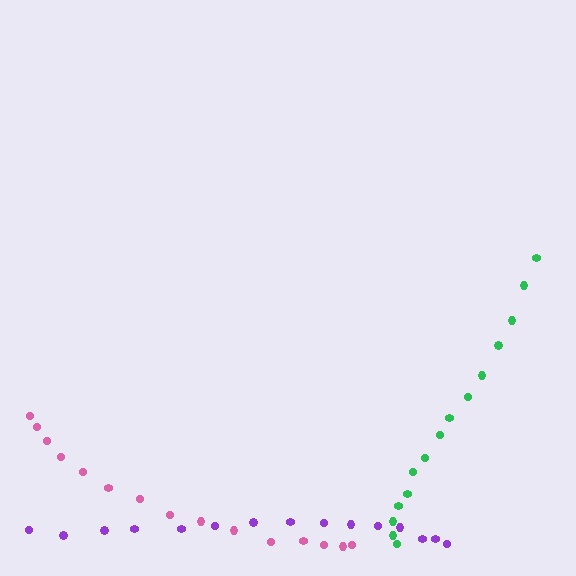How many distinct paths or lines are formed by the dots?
There are 3 distinct paths.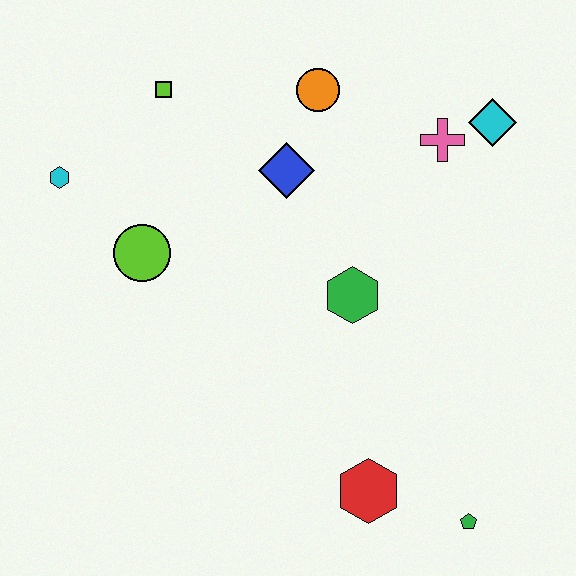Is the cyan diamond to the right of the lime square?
Yes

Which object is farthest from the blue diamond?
The green pentagon is farthest from the blue diamond.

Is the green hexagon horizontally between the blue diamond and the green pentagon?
Yes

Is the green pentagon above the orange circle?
No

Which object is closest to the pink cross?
The cyan diamond is closest to the pink cross.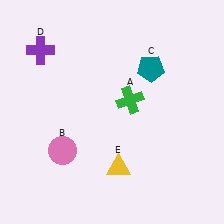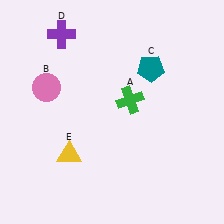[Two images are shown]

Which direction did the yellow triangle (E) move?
The yellow triangle (E) moved left.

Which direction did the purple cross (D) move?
The purple cross (D) moved right.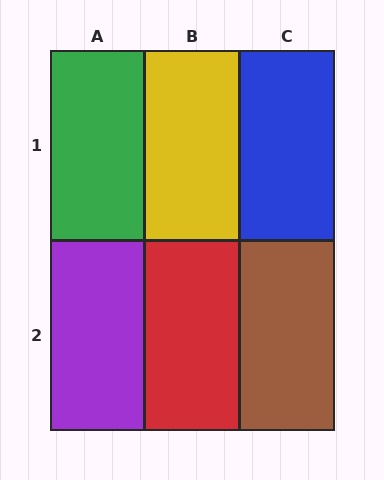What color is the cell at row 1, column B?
Yellow.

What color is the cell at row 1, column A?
Green.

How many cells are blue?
1 cell is blue.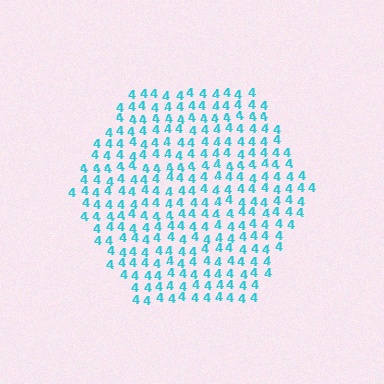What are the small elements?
The small elements are digit 4's.